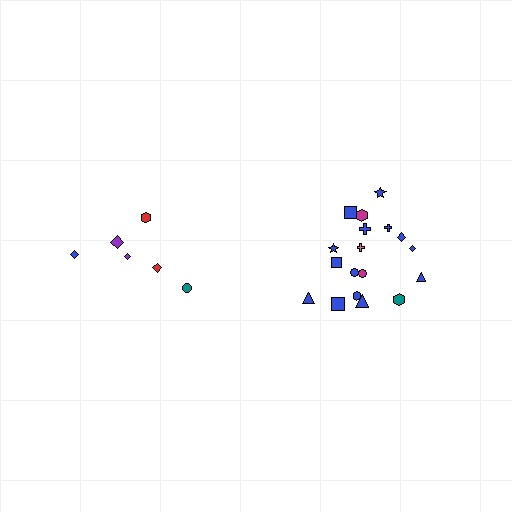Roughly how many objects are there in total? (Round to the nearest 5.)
Roughly 25 objects in total.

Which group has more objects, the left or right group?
The right group.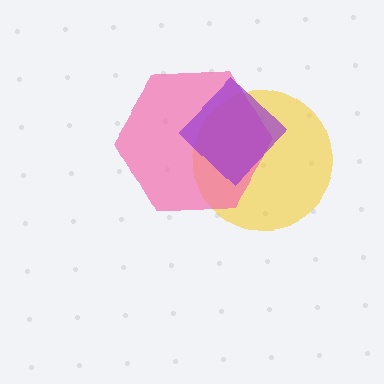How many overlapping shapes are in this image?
There are 3 overlapping shapes in the image.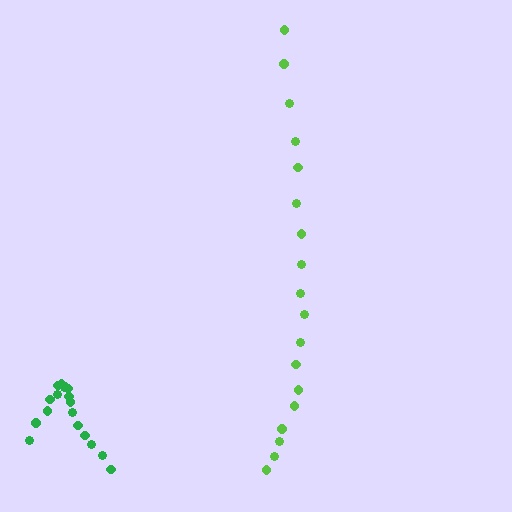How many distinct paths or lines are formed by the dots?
There are 2 distinct paths.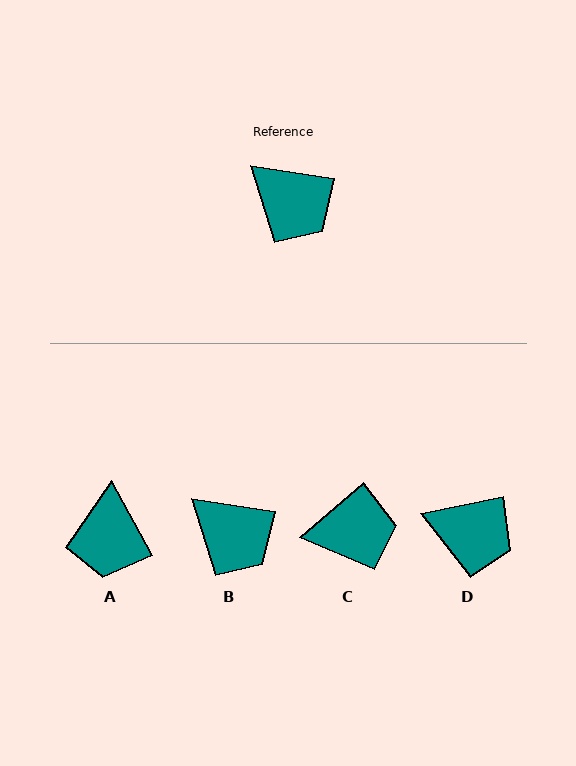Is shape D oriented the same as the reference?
No, it is off by about 20 degrees.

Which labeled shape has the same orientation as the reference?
B.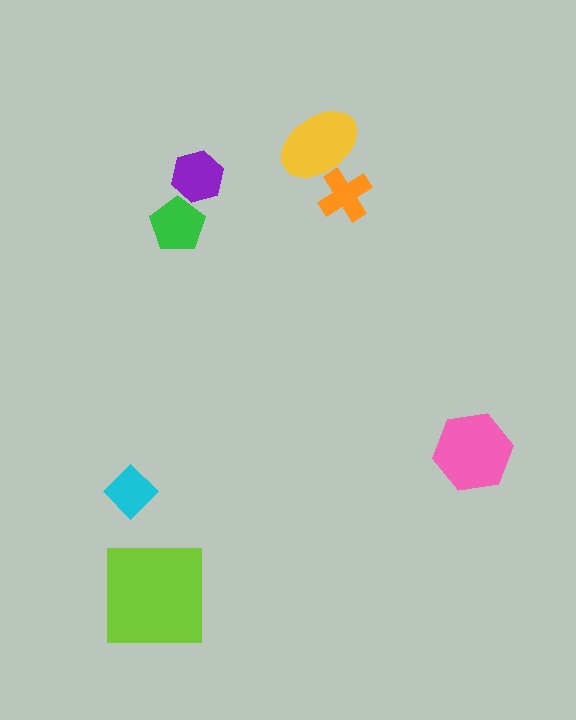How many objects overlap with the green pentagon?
0 objects overlap with the green pentagon.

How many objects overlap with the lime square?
0 objects overlap with the lime square.